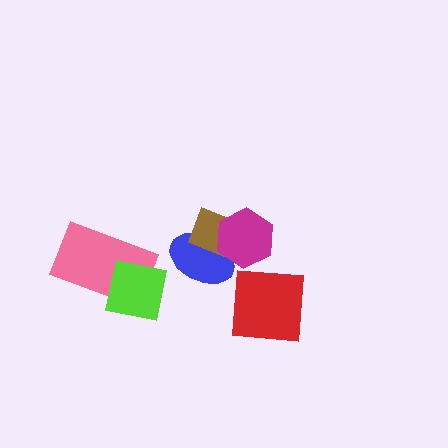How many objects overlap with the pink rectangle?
1 object overlaps with the pink rectangle.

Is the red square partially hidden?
No, no other shape covers it.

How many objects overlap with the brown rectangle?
2 objects overlap with the brown rectangle.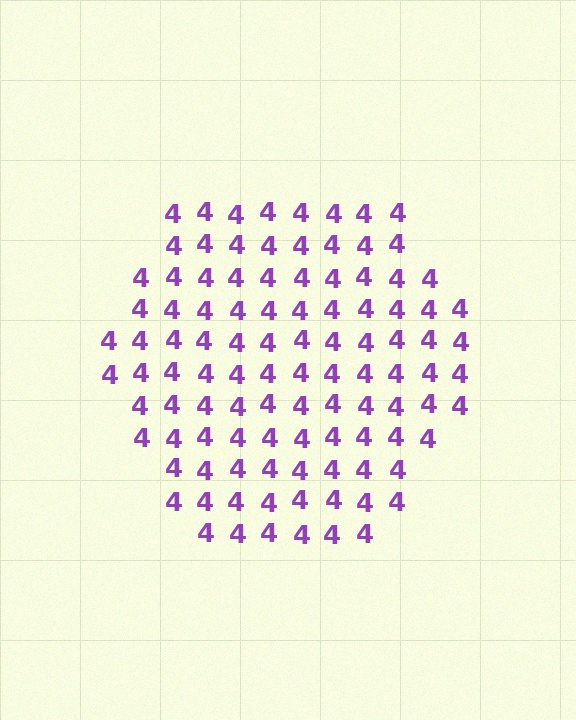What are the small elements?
The small elements are digit 4's.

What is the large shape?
The large shape is a hexagon.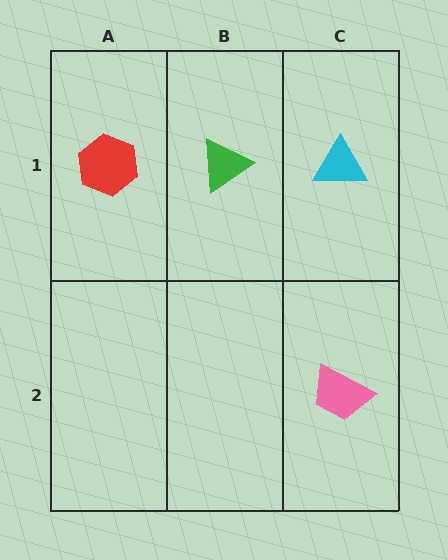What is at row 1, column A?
A red hexagon.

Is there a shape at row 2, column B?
No, that cell is empty.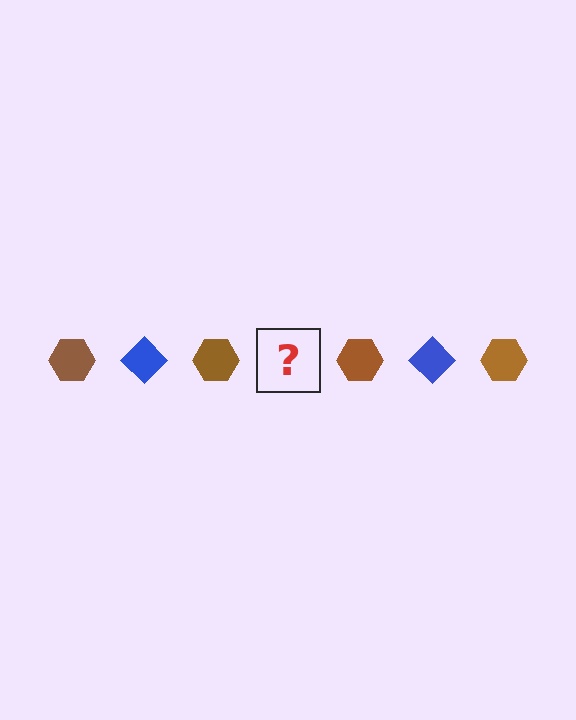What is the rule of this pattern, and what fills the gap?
The rule is that the pattern alternates between brown hexagon and blue diamond. The gap should be filled with a blue diamond.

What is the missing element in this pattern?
The missing element is a blue diamond.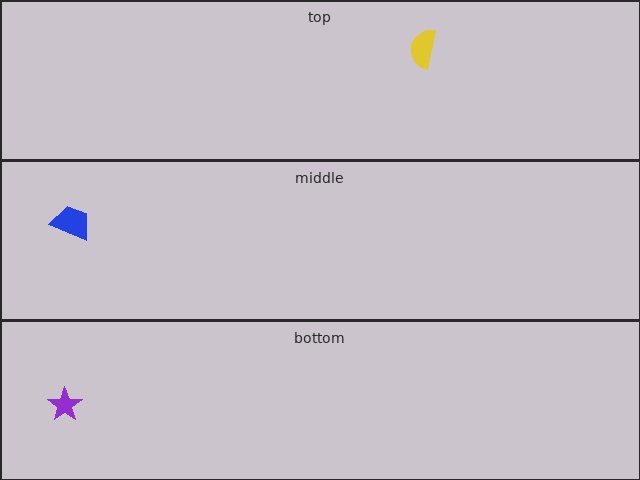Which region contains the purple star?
The bottom region.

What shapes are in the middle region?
The blue trapezoid.